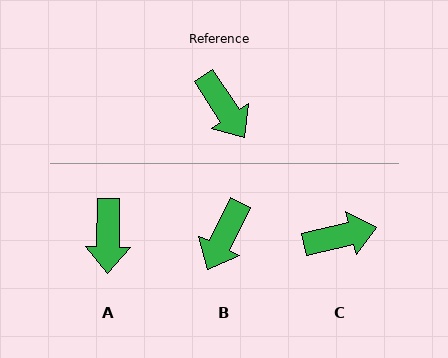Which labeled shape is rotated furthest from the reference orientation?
C, about 70 degrees away.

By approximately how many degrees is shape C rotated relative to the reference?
Approximately 70 degrees counter-clockwise.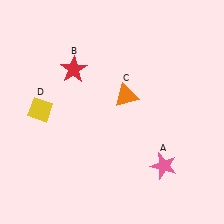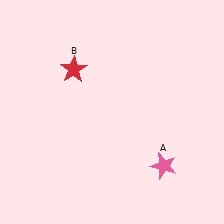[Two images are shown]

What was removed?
The orange triangle (C), the yellow diamond (D) were removed in Image 2.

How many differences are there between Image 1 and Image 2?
There are 2 differences between the two images.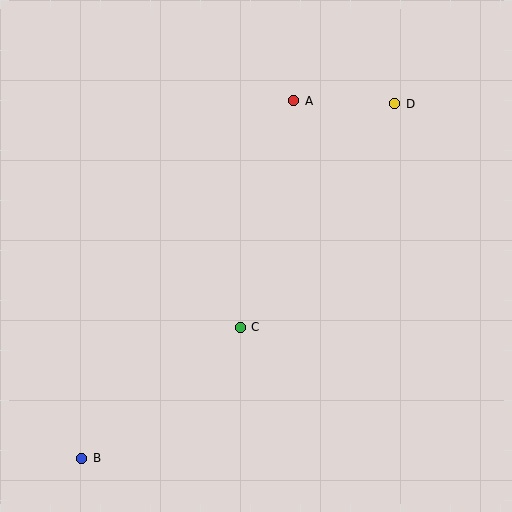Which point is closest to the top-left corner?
Point A is closest to the top-left corner.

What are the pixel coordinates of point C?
Point C is at (240, 327).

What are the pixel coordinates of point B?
Point B is at (82, 458).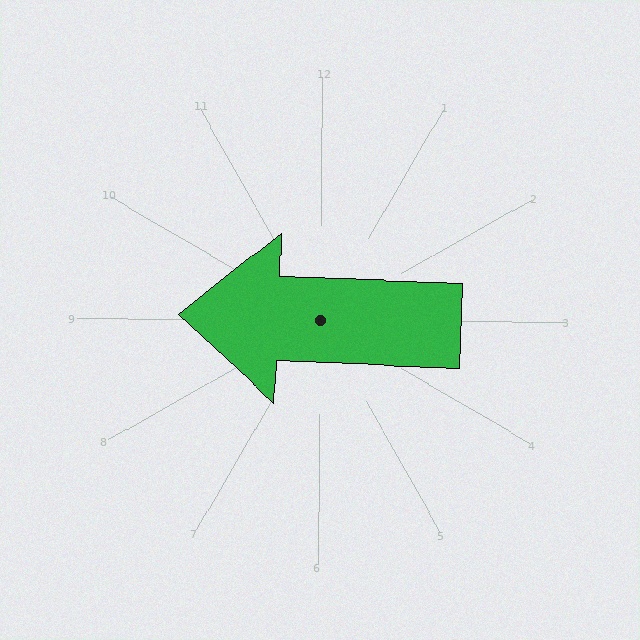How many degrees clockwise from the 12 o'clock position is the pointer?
Approximately 272 degrees.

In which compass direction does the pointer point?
West.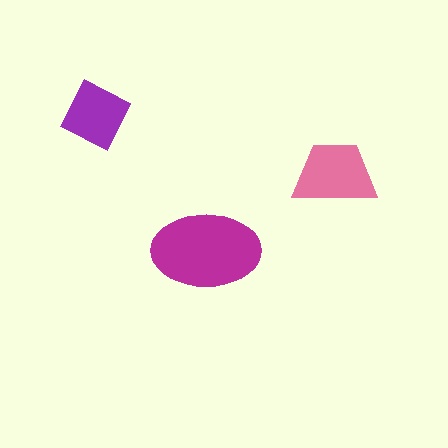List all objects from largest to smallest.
The magenta ellipse, the pink trapezoid, the purple diamond.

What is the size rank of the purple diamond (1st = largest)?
3rd.